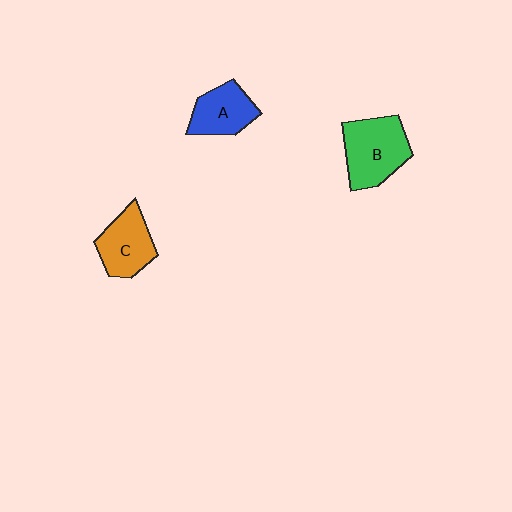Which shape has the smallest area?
Shape A (blue).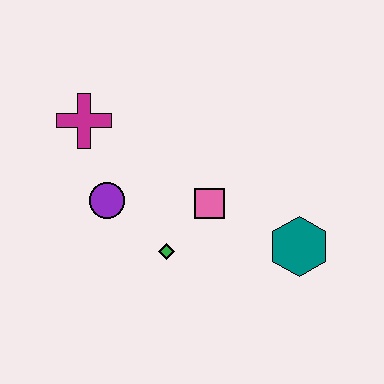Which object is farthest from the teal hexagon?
The magenta cross is farthest from the teal hexagon.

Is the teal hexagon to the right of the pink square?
Yes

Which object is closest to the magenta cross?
The purple circle is closest to the magenta cross.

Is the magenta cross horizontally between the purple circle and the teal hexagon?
No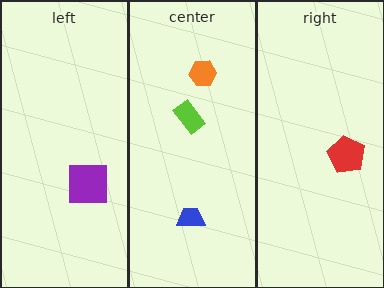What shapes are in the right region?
The red pentagon.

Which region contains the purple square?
The left region.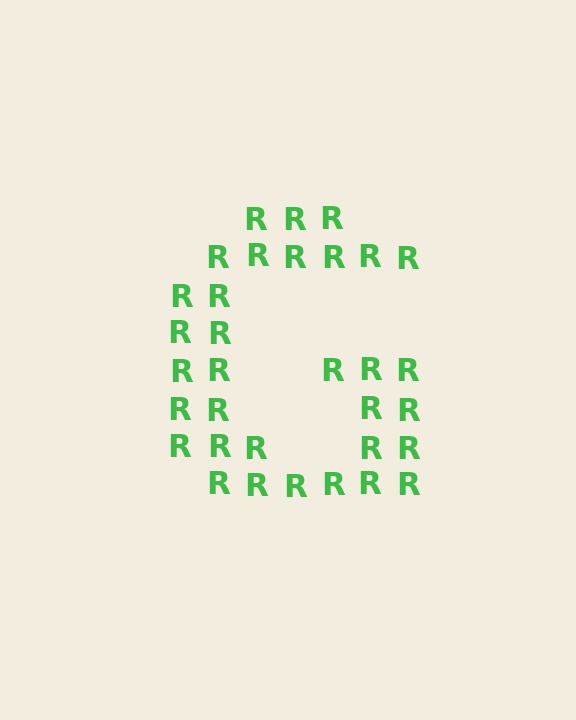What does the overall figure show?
The overall figure shows the letter G.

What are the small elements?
The small elements are letter R's.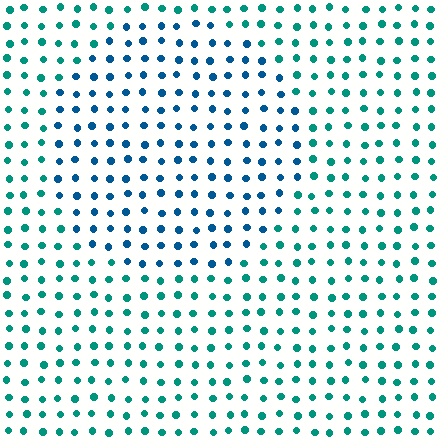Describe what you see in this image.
The image is filled with small teal elements in a uniform arrangement. A circle-shaped region is visible where the elements are tinted to a slightly different hue, forming a subtle color boundary.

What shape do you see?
I see a circle.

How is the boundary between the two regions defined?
The boundary is defined purely by a slight shift in hue (about 34 degrees). Spacing, size, and orientation are identical on both sides.